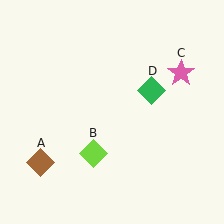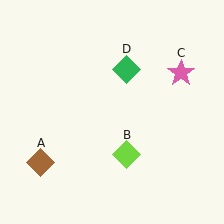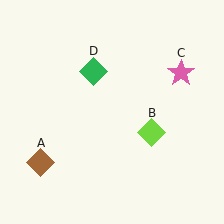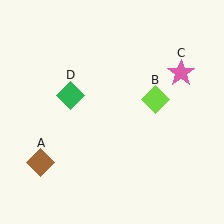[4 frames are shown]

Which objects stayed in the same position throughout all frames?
Brown diamond (object A) and pink star (object C) remained stationary.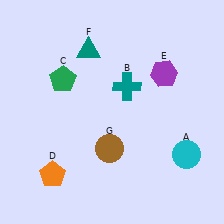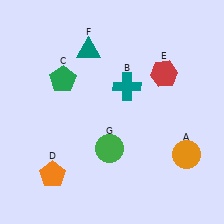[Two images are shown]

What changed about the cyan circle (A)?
In Image 1, A is cyan. In Image 2, it changed to orange.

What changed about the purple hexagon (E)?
In Image 1, E is purple. In Image 2, it changed to red.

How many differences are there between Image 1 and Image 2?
There are 3 differences between the two images.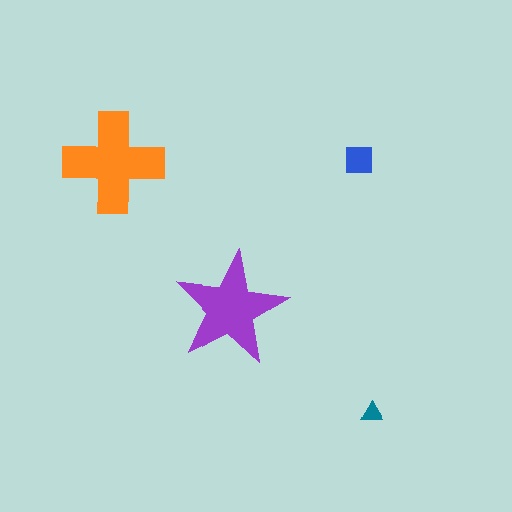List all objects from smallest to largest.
The teal triangle, the blue square, the purple star, the orange cross.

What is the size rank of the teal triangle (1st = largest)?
4th.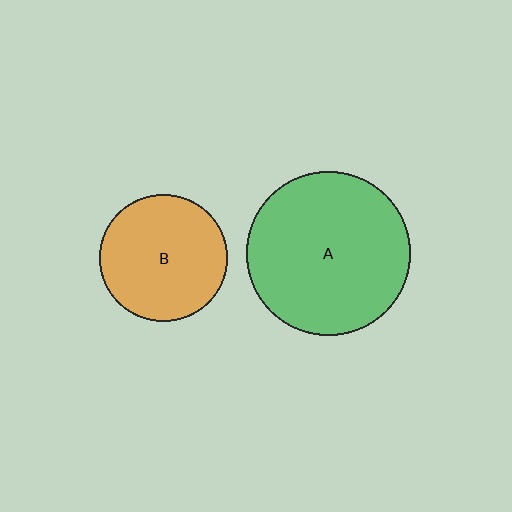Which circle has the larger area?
Circle A (green).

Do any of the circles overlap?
No, none of the circles overlap.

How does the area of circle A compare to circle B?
Approximately 1.7 times.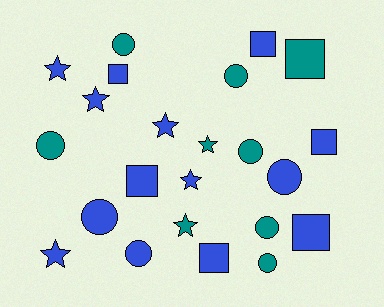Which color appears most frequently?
Blue, with 14 objects.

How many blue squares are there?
There are 6 blue squares.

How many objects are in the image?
There are 23 objects.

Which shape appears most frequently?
Circle, with 9 objects.